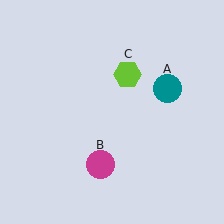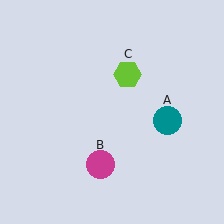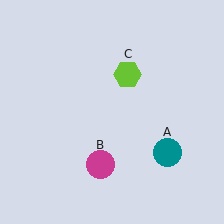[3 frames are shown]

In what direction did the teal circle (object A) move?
The teal circle (object A) moved down.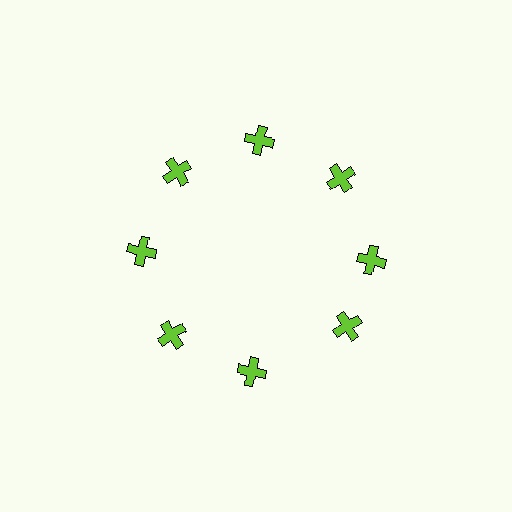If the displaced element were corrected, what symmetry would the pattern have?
It would have 8-fold rotational symmetry — the pattern would map onto itself every 45 degrees.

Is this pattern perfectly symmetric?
No. The 8 lime crosses are arranged in a ring, but one element near the 4 o'clock position is rotated out of alignment along the ring, breaking the 8-fold rotational symmetry.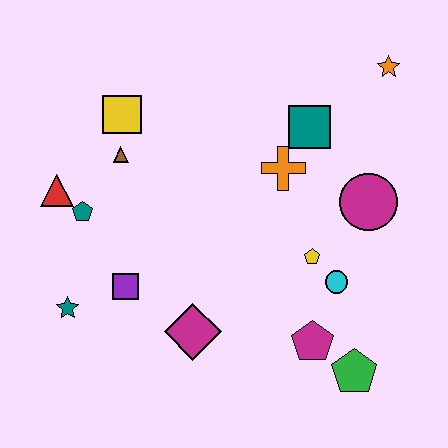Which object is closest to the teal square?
The orange cross is closest to the teal square.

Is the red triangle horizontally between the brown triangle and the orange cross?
No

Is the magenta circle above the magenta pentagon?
Yes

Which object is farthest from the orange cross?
The teal star is farthest from the orange cross.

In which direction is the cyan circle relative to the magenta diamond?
The cyan circle is to the right of the magenta diamond.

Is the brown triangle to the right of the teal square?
No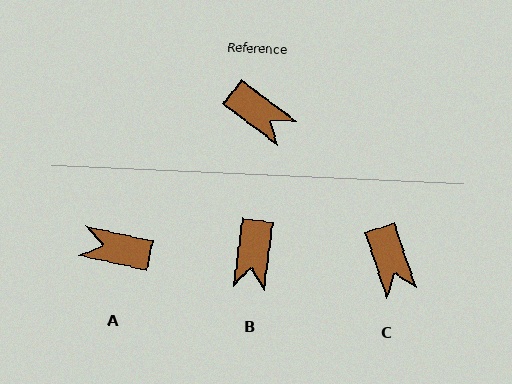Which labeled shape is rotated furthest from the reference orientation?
A, about 155 degrees away.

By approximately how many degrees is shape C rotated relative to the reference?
Approximately 34 degrees clockwise.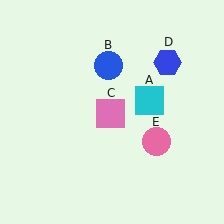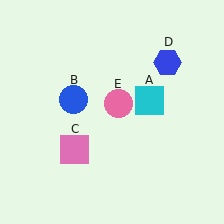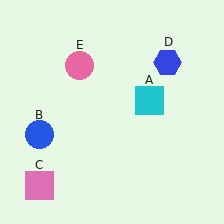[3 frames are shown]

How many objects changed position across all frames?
3 objects changed position: blue circle (object B), pink square (object C), pink circle (object E).